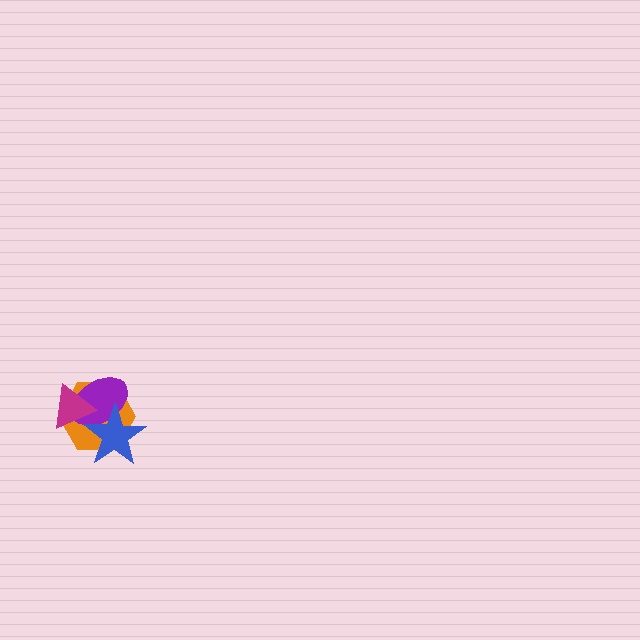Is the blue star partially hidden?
Yes, it is partially covered by another shape.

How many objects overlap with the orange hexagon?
3 objects overlap with the orange hexagon.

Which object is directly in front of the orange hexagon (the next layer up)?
The purple ellipse is directly in front of the orange hexagon.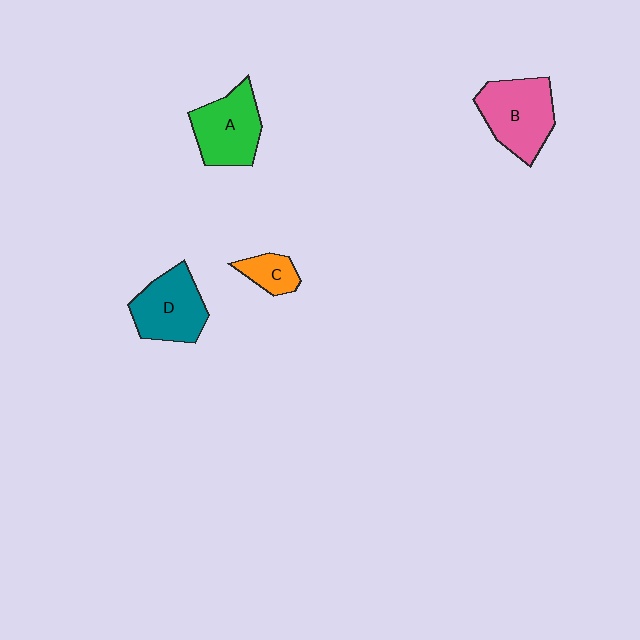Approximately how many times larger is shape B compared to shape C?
Approximately 2.6 times.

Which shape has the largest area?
Shape B (pink).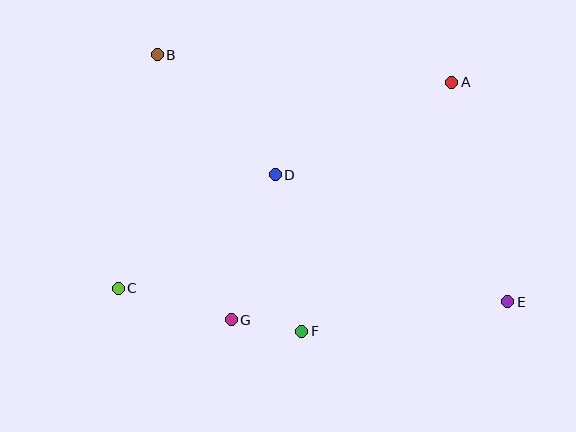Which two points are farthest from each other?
Points B and E are farthest from each other.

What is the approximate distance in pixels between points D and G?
The distance between D and G is approximately 151 pixels.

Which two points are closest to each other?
Points F and G are closest to each other.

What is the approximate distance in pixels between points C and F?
The distance between C and F is approximately 189 pixels.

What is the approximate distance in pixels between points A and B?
The distance between A and B is approximately 296 pixels.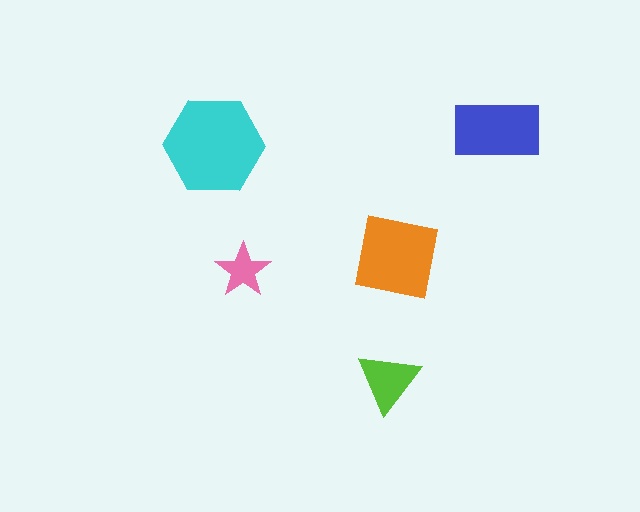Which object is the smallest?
The pink star.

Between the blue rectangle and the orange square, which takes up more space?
The orange square.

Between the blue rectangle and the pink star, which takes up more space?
The blue rectangle.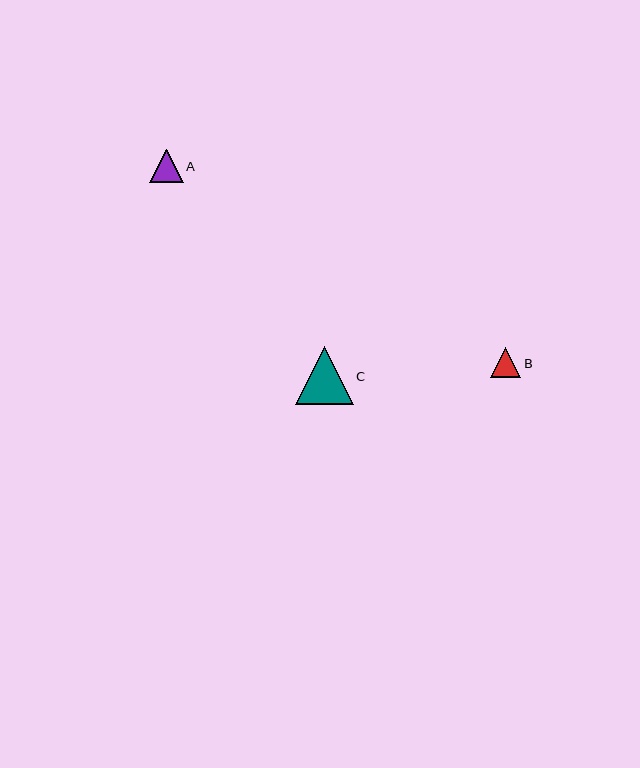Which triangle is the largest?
Triangle C is the largest with a size of approximately 57 pixels.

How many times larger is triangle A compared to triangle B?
Triangle A is approximately 1.1 times the size of triangle B.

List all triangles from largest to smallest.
From largest to smallest: C, A, B.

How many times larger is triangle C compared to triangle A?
Triangle C is approximately 1.7 times the size of triangle A.